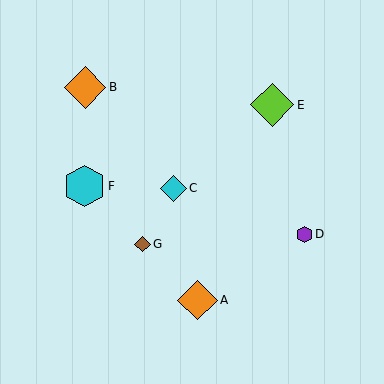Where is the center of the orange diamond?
The center of the orange diamond is at (197, 300).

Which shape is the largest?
The lime diamond (labeled E) is the largest.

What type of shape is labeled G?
Shape G is a brown diamond.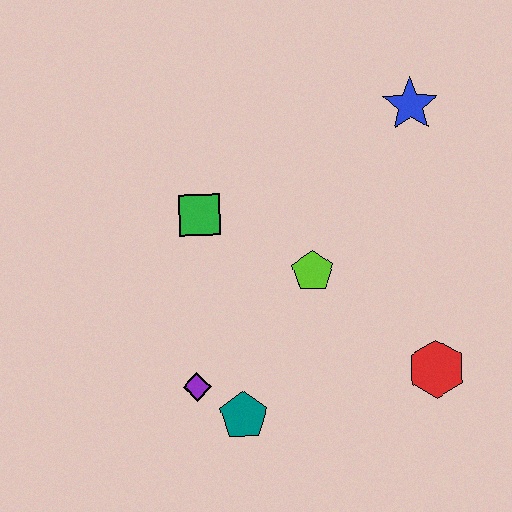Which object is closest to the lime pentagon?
The green square is closest to the lime pentagon.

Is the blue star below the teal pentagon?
No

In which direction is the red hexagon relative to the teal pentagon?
The red hexagon is to the right of the teal pentagon.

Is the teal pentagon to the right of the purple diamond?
Yes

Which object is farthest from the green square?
The red hexagon is farthest from the green square.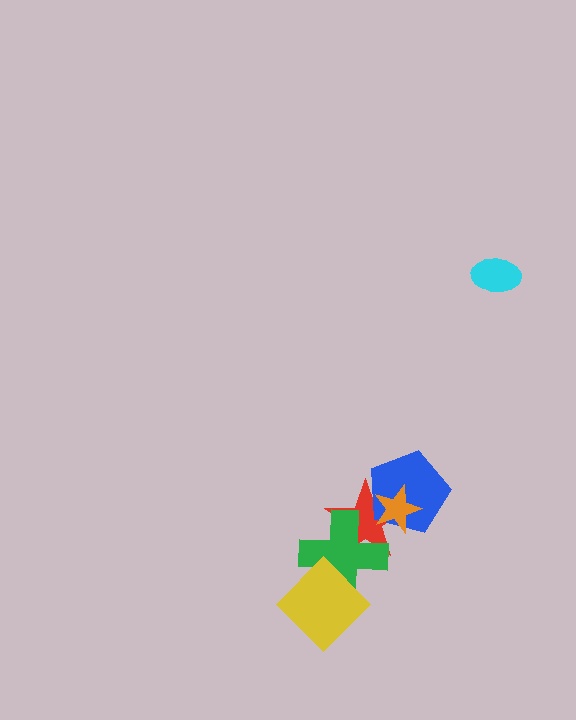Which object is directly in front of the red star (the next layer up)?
The blue pentagon is directly in front of the red star.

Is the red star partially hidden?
Yes, it is partially covered by another shape.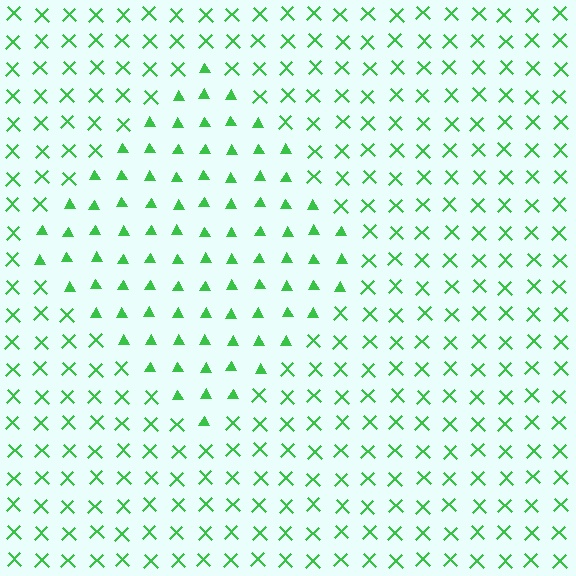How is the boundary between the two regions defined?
The boundary is defined by a change in element shape: triangles inside vs. X marks outside. All elements share the same color and spacing.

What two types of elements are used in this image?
The image uses triangles inside the diamond region and X marks outside it.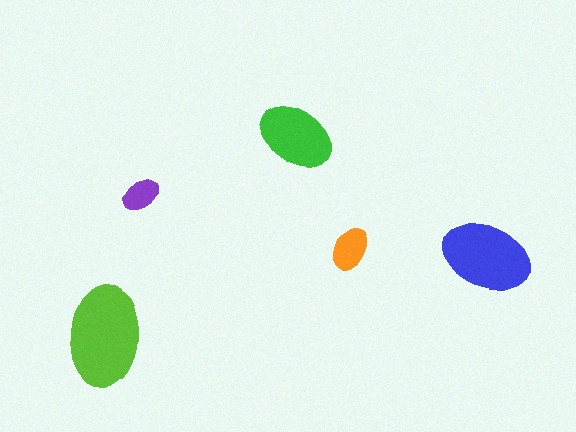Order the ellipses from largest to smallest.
the lime one, the blue one, the green one, the orange one, the purple one.